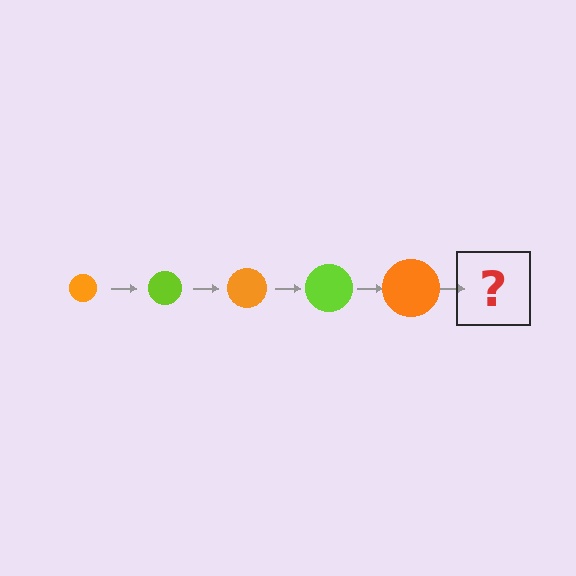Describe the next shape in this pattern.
It should be a lime circle, larger than the previous one.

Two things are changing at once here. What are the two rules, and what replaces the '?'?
The two rules are that the circle grows larger each step and the color cycles through orange and lime. The '?' should be a lime circle, larger than the previous one.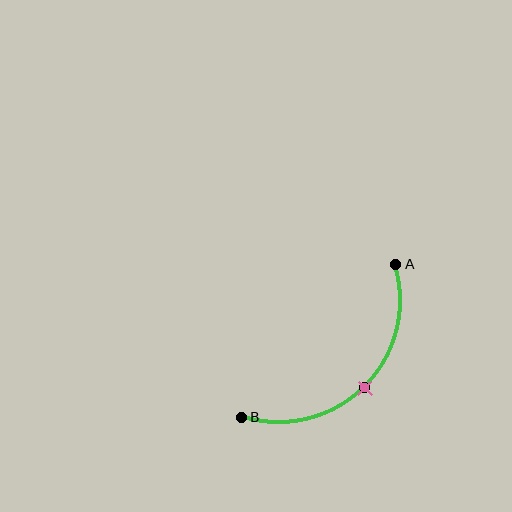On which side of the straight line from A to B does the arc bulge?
The arc bulges below and to the right of the straight line connecting A and B.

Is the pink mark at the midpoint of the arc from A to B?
Yes. The pink mark lies on the arc at equal arc-length from both A and B — it is the arc midpoint.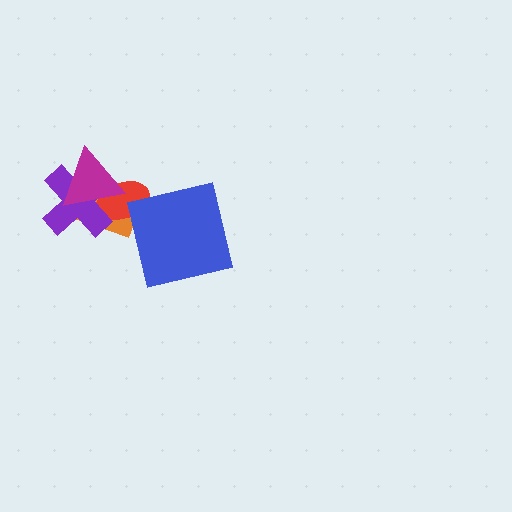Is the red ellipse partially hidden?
Yes, it is partially covered by another shape.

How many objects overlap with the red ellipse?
3 objects overlap with the red ellipse.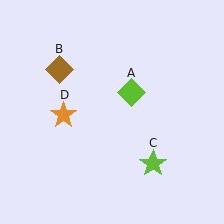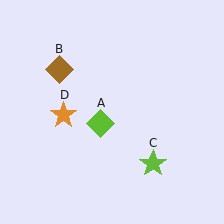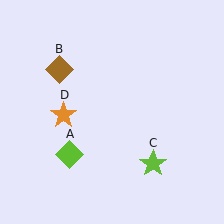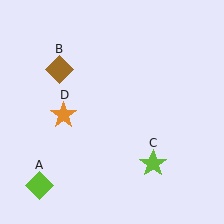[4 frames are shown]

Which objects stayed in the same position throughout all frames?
Brown diamond (object B) and lime star (object C) and orange star (object D) remained stationary.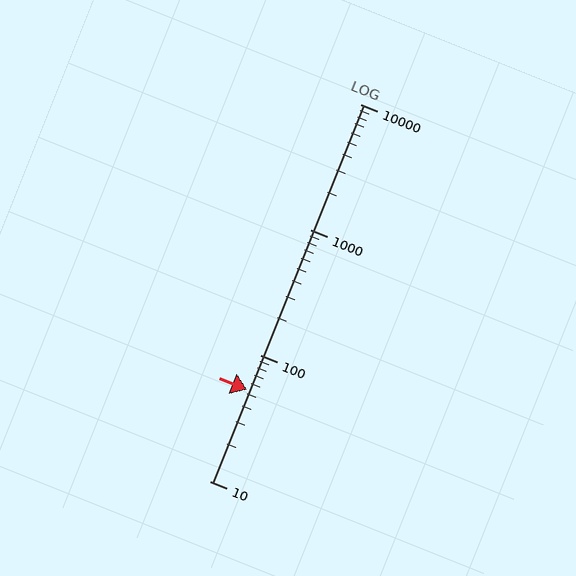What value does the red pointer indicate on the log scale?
The pointer indicates approximately 53.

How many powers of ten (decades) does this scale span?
The scale spans 3 decades, from 10 to 10000.